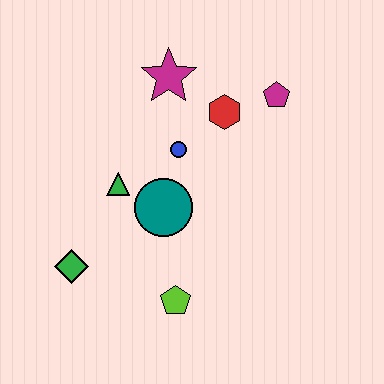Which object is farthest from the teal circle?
The magenta pentagon is farthest from the teal circle.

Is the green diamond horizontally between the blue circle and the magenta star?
No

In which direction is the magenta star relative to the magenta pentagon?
The magenta star is to the left of the magenta pentagon.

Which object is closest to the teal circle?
The green triangle is closest to the teal circle.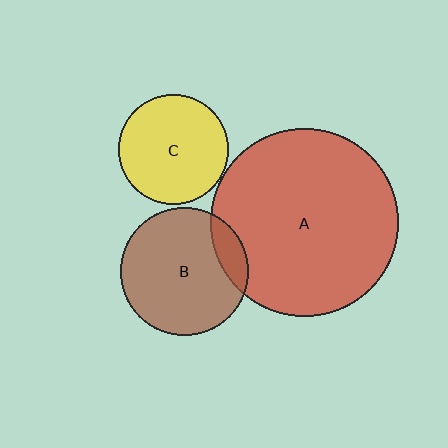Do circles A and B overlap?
Yes.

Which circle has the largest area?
Circle A (red).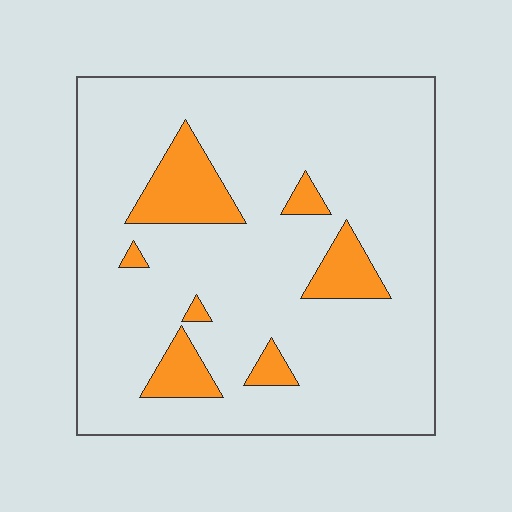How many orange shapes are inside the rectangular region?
7.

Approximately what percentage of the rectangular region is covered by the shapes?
Approximately 15%.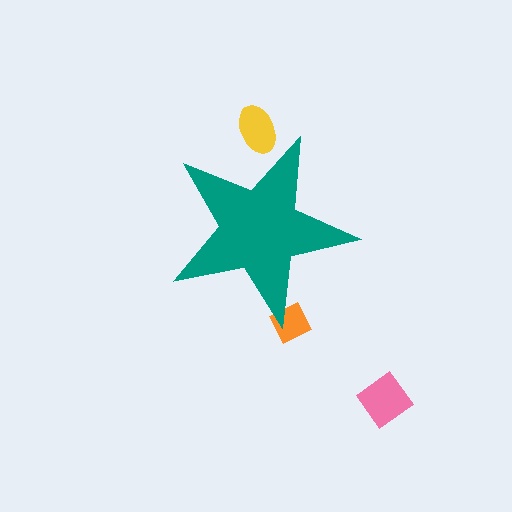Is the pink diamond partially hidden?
No, the pink diamond is fully visible.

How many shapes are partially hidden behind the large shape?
2 shapes are partially hidden.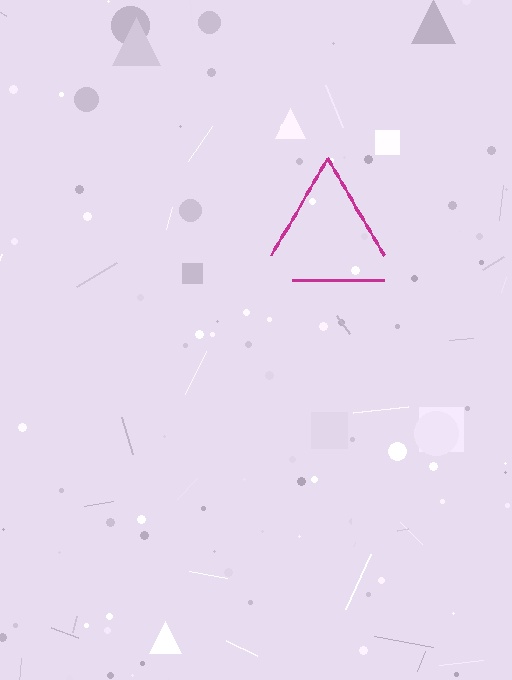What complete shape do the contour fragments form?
The contour fragments form a triangle.